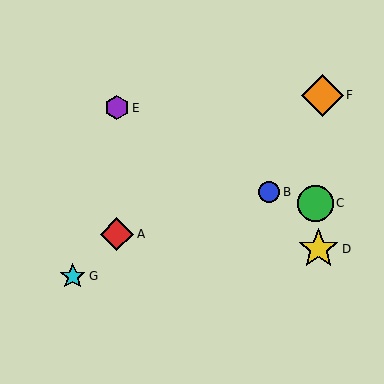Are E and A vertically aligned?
Yes, both are at x≈117.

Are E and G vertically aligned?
No, E is at x≈117 and G is at x≈73.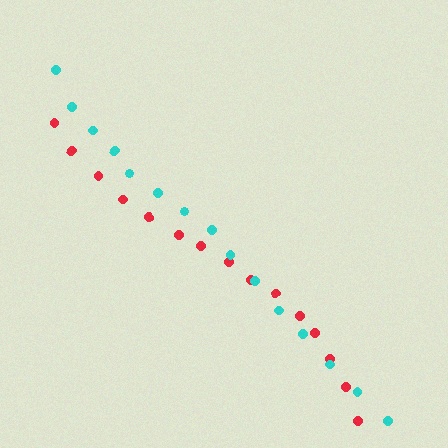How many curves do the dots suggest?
There are 2 distinct paths.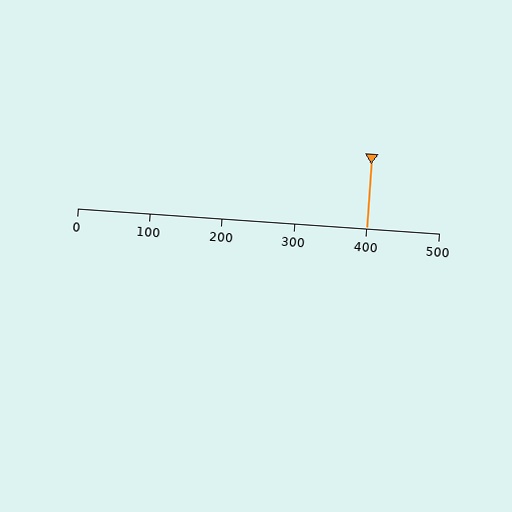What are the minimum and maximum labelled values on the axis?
The axis runs from 0 to 500.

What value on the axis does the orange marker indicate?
The marker indicates approximately 400.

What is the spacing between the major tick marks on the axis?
The major ticks are spaced 100 apart.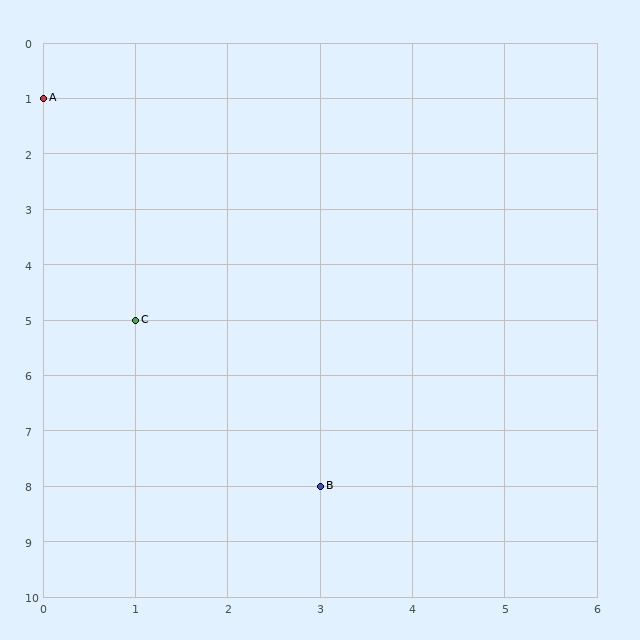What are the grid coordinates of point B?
Point B is at grid coordinates (3, 8).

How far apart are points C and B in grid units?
Points C and B are 2 columns and 3 rows apart (about 3.6 grid units diagonally).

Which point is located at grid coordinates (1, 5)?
Point C is at (1, 5).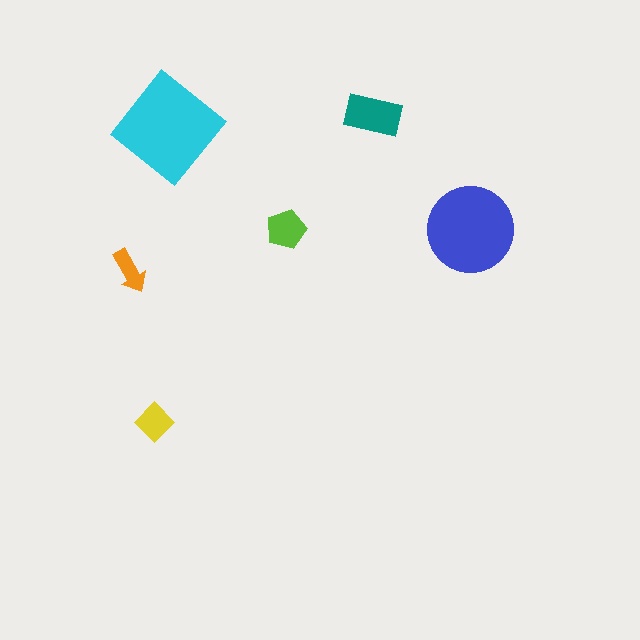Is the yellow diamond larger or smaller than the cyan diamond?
Smaller.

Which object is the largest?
The cyan diamond.